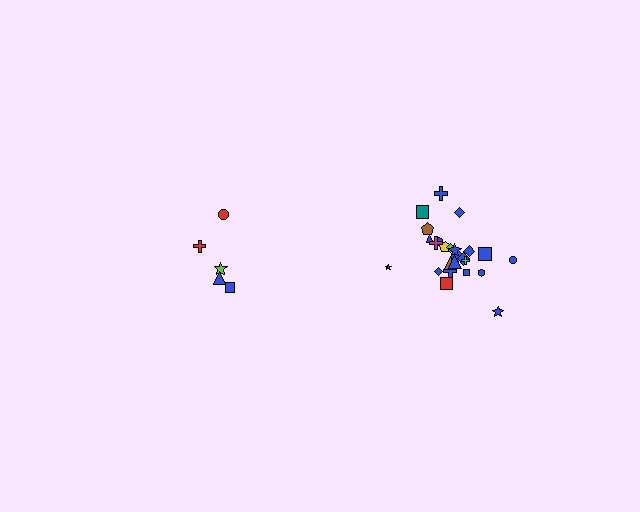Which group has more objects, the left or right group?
The right group.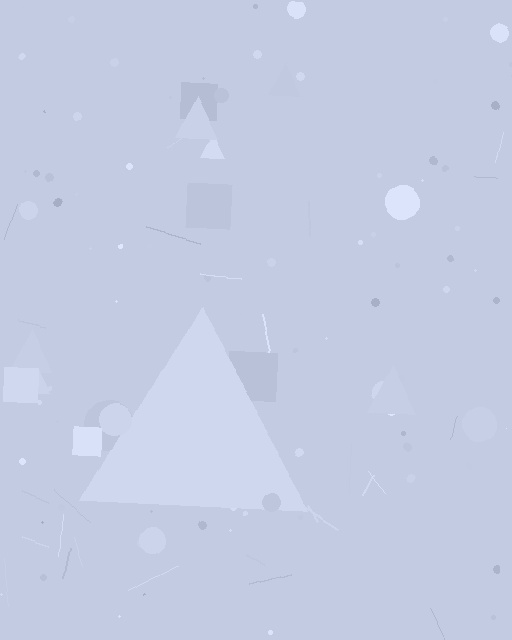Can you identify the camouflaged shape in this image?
The camouflaged shape is a triangle.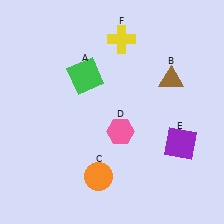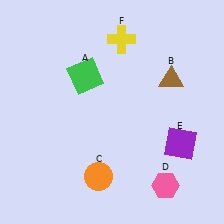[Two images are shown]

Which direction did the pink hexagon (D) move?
The pink hexagon (D) moved down.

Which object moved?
The pink hexagon (D) moved down.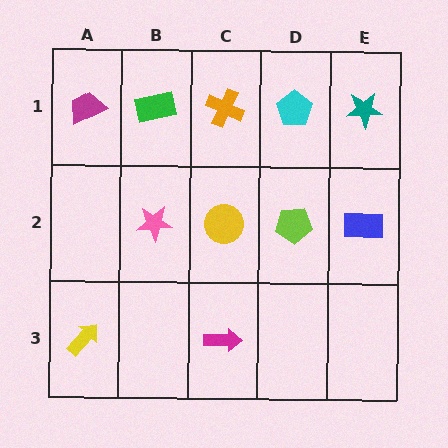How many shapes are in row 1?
5 shapes.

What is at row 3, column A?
A yellow arrow.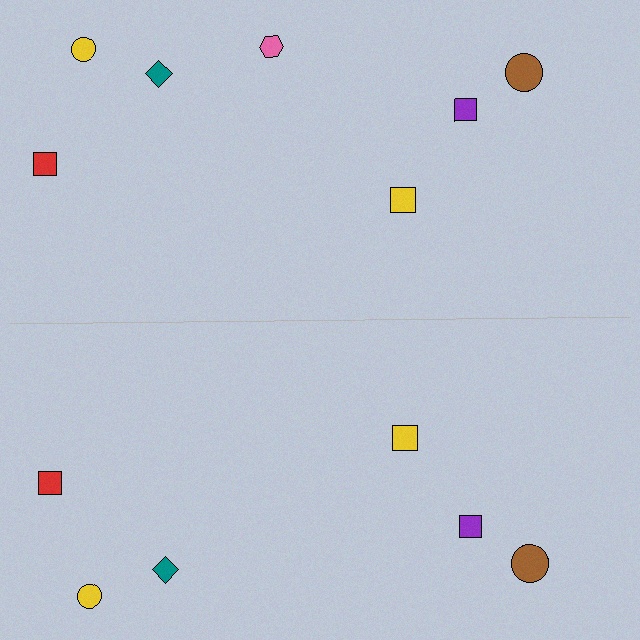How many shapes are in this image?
There are 13 shapes in this image.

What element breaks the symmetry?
A pink hexagon is missing from the bottom side.